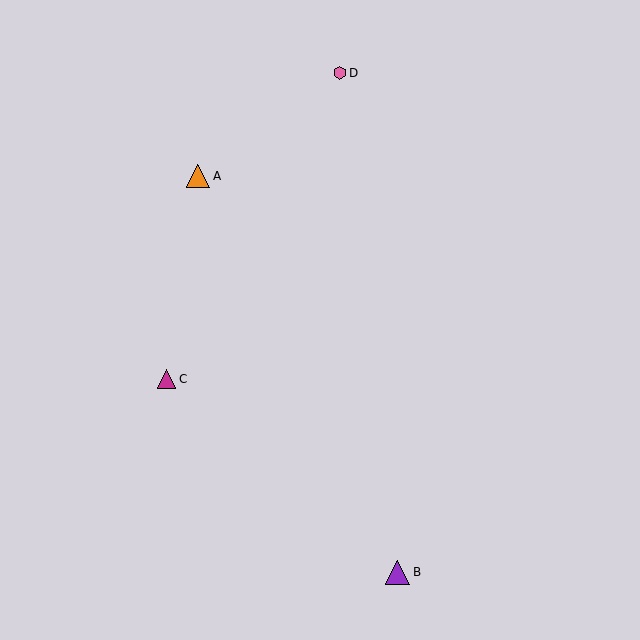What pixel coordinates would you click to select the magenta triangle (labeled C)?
Click at (166, 379) to select the magenta triangle C.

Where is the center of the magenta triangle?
The center of the magenta triangle is at (166, 379).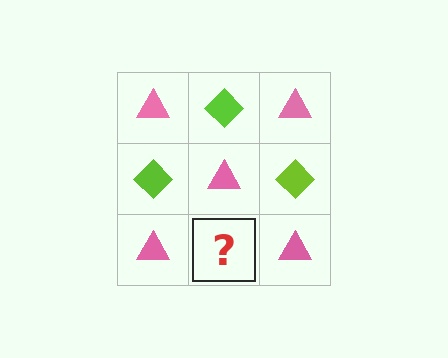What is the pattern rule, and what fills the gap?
The rule is that it alternates pink triangle and lime diamond in a checkerboard pattern. The gap should be filled with a lime diamond.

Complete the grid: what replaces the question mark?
The question mark should be replaced with a lime diamond.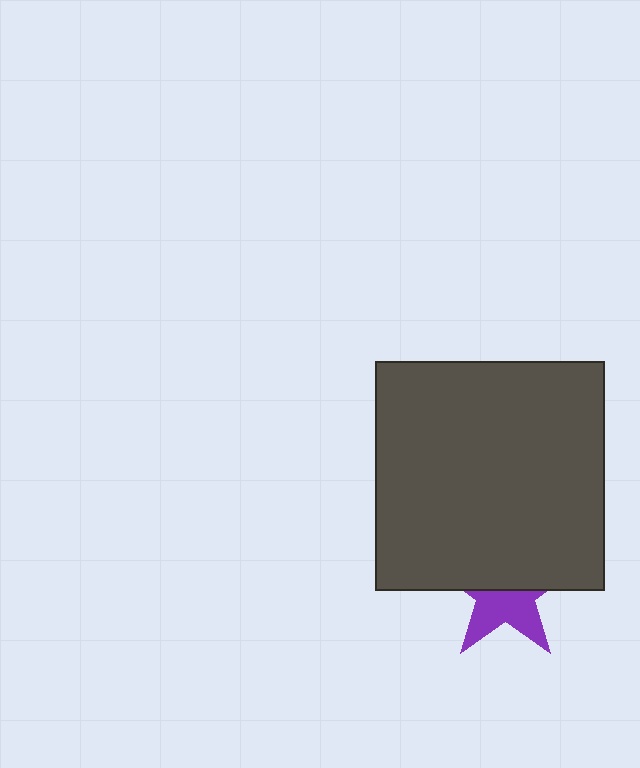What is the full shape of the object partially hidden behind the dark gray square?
The partially hidden object is a purple star.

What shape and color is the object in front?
The object in front is a dark gray square.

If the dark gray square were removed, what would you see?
You would see the complete purple star.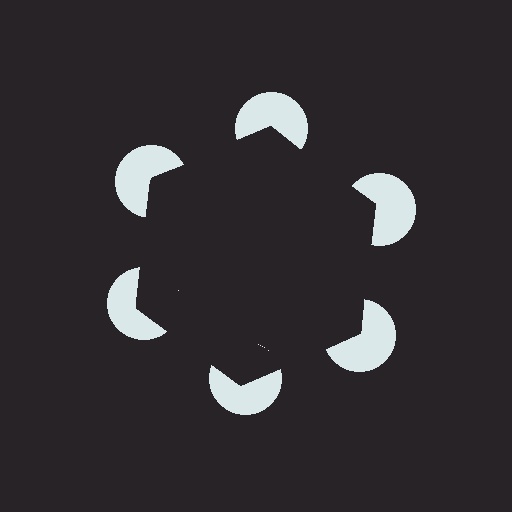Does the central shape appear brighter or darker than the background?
It typically appears slightly darker than the background, even though no actual brightness change is drawn.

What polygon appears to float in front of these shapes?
An illusory hexagon — its edges are inferred from the aligned wedge cuts in the pac-man discs, not physically drawn.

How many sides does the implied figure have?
6 sides.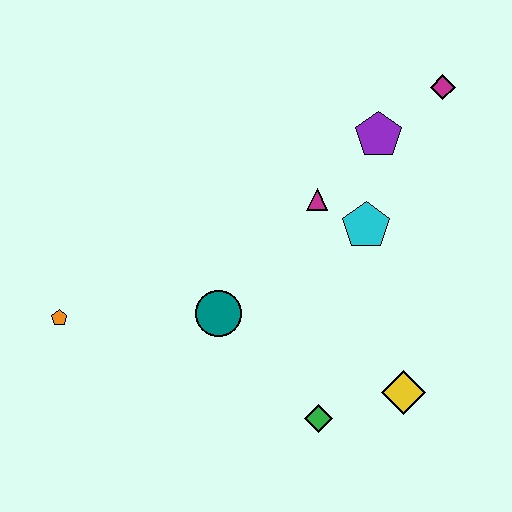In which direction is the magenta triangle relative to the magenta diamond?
The magenta triangle is to the left of the magenta diamond.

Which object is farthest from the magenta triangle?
The orange pentagon is farthest from the magenta triangle.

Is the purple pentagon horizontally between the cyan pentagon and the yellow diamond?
Yes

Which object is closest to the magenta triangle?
The cyan pentagon is closest to the magenta triangle.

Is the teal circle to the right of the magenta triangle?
No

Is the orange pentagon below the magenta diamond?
Yes